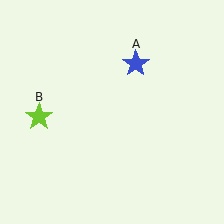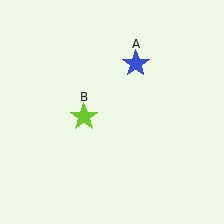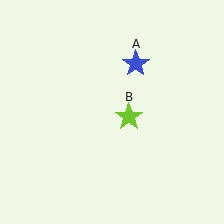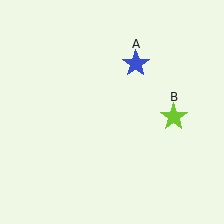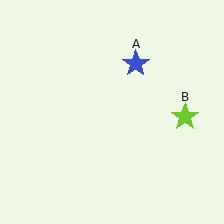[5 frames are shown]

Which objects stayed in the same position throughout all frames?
Blue star (object A) remained stationary.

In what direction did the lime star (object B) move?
The lime star (object B) moved right.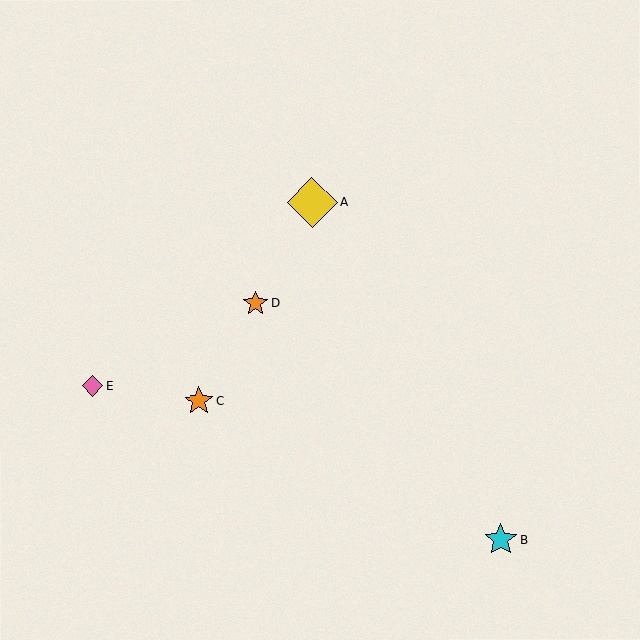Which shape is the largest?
The yellow diamond (labeled A) is the largest.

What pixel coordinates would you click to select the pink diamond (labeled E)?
Click at (93, 386) to select the pink diamond E.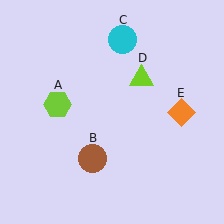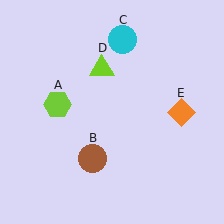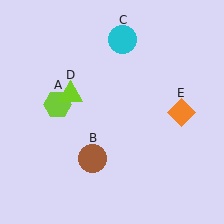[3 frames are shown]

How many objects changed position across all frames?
1 object changed position: lime triangle (object D).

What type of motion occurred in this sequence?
The lime triangle (object D) rotated counterclockwise around the center of the scene.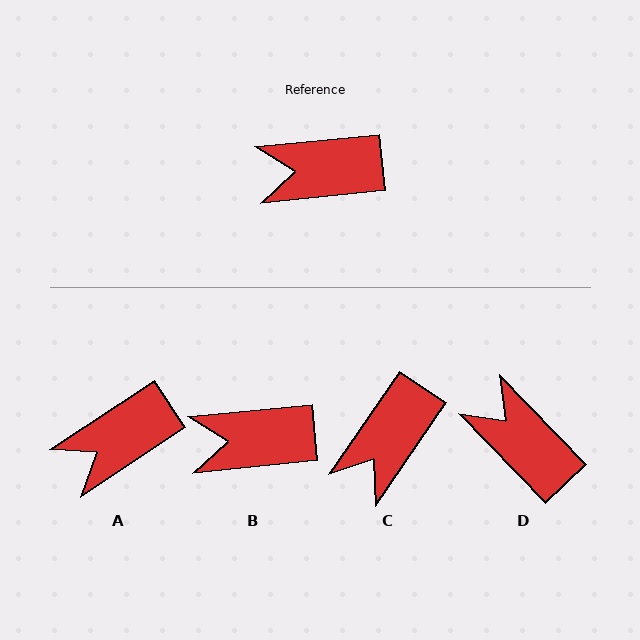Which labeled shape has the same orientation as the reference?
B.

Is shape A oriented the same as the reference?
No, it is off by about 28 degrees.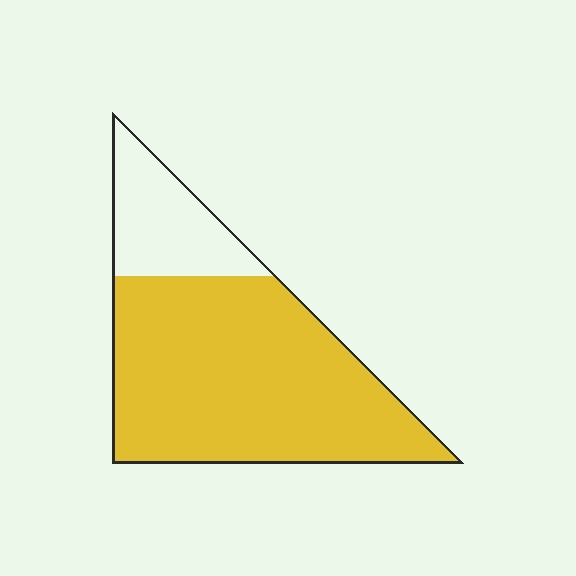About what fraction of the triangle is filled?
About four fifths (4/5).